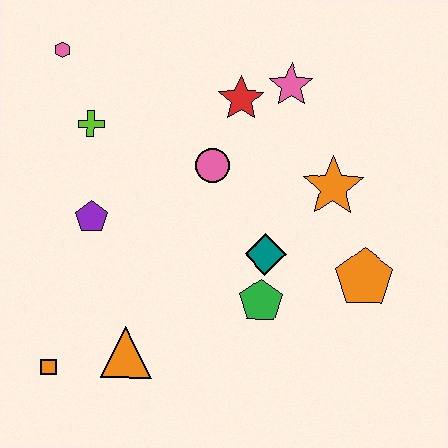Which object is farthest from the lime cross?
The orange pentagon is farthest from the lime cross.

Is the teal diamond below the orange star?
Yes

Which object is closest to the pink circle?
The red star is closest to the pink circle.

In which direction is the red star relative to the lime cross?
The red star is to the right of the lime cross.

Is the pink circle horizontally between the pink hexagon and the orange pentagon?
Yes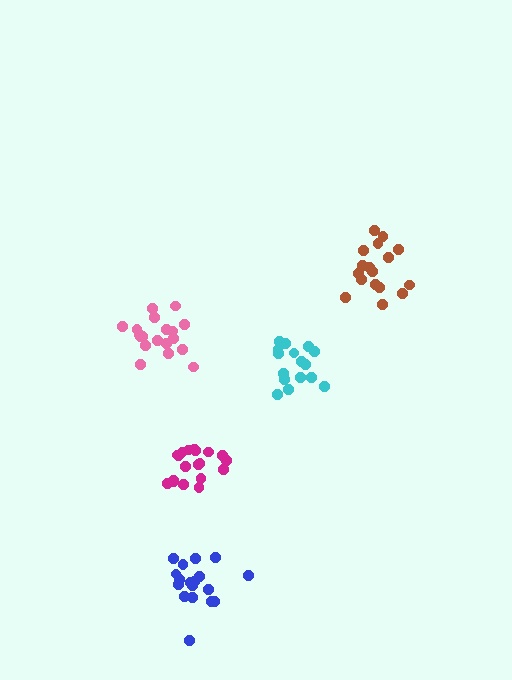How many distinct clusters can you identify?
There are 5 distinct clusters.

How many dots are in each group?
Group 1: 16 dots, Group 2: 18 dots, Group 3: 19 dots, Group 4: 17 dots, Group 5: 19 dots (89 total).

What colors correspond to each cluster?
The clusters are colored: cyan, blue, pink, brown, magenta.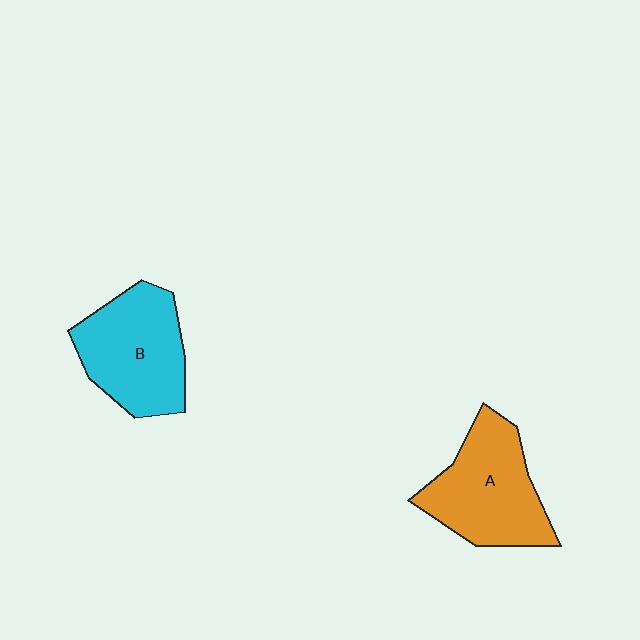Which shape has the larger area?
Shape A (orange).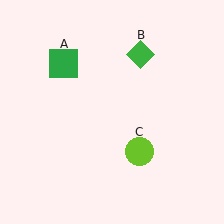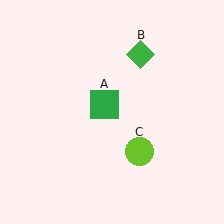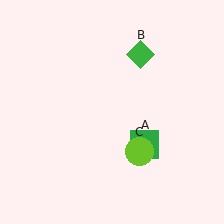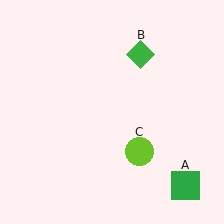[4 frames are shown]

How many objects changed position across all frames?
1 object changed position: green square (object A).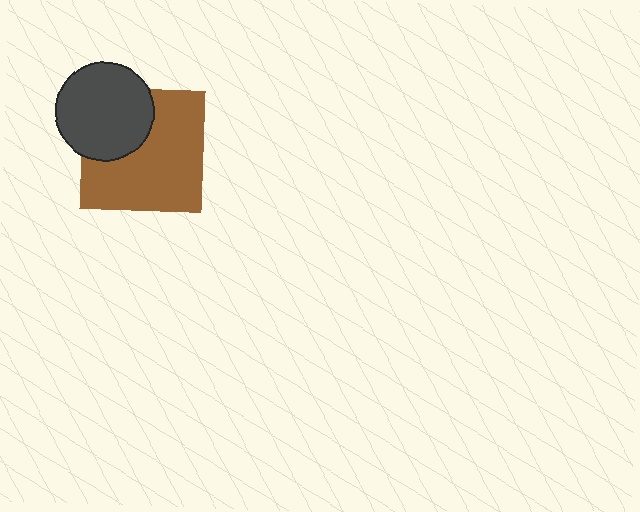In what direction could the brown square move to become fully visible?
The brown square could move toward the lower-right. That would shift it out from behind the dark gray circle entirely.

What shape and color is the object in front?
The object in front is a dark gray circle.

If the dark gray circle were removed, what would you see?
You would see the complete brown square.